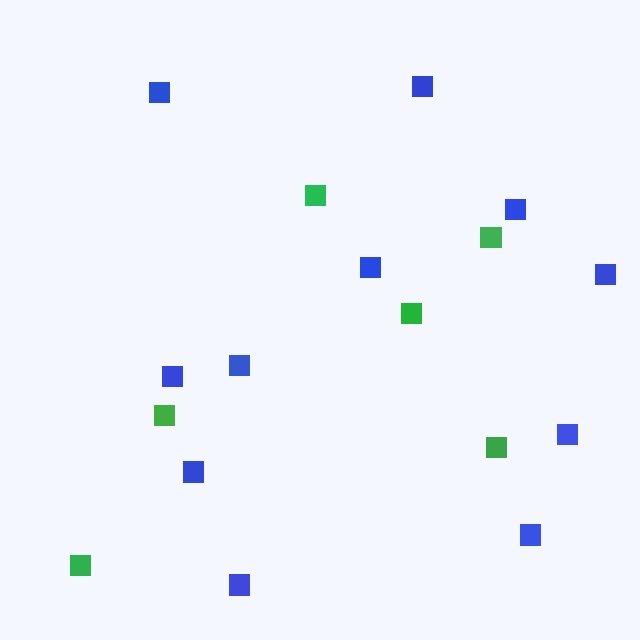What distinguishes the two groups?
There are 2 groups: one group of green squares (6) and one group of blue squares (11).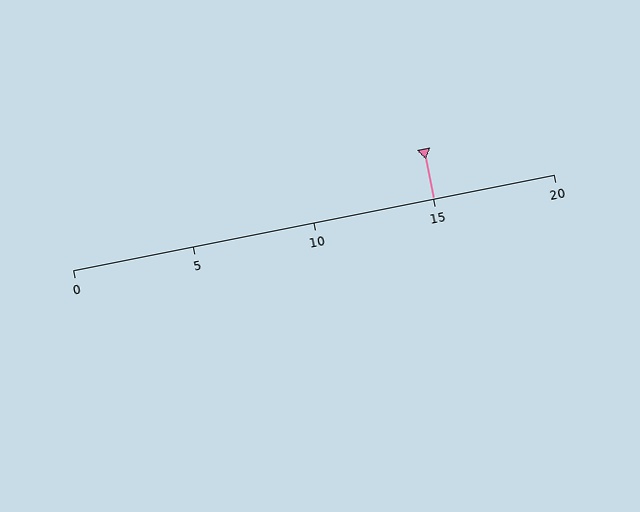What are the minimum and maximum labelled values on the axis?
The axis runs from 0 to 20.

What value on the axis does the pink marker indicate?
The marker indicates approximately 15.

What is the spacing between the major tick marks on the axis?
The major ticks are spaced 5 apart.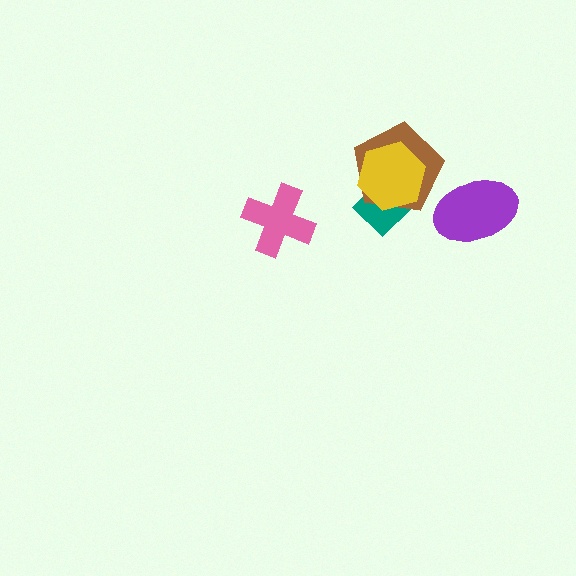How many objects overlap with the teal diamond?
2 objects overlap with the teal diamond.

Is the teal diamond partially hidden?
Yes, it is partially covered by another shape.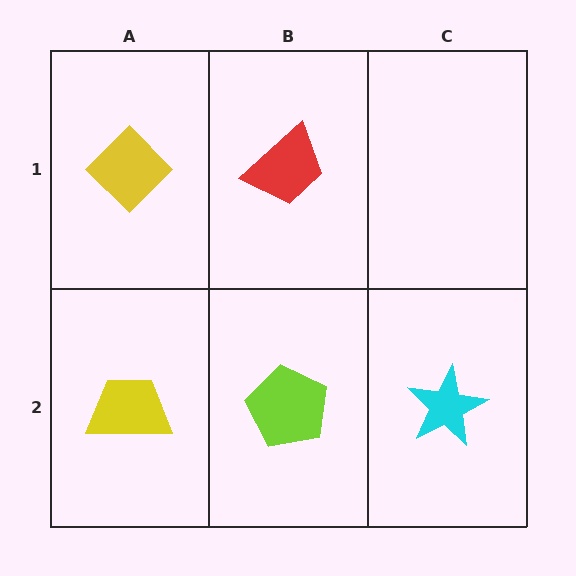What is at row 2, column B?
A lime pentagon.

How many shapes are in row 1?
2 shapes.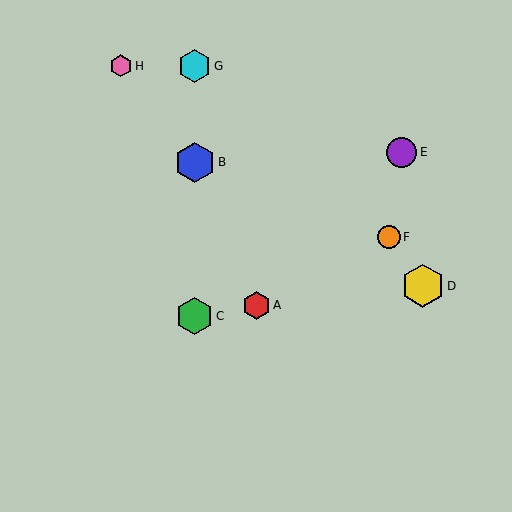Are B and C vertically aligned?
Yes, both are at x≈195.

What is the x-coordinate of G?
Object G is at x≈195.